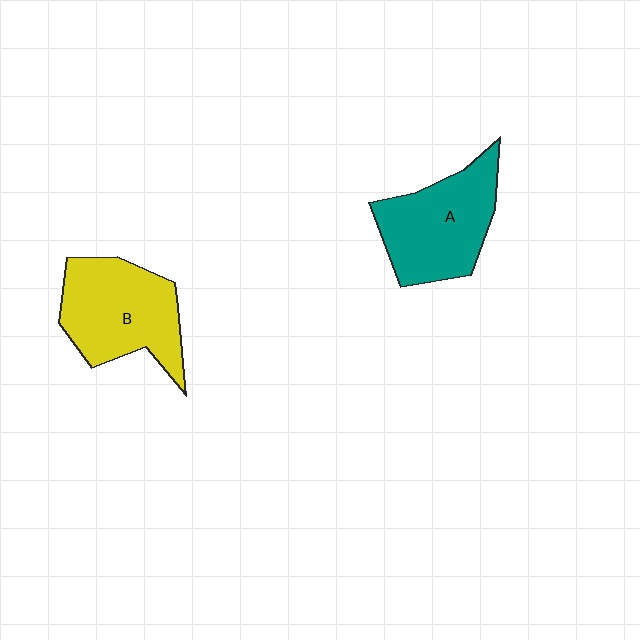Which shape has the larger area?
Shape B (yellow).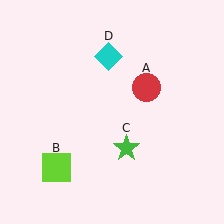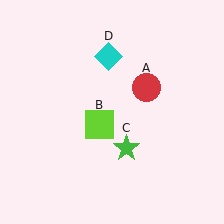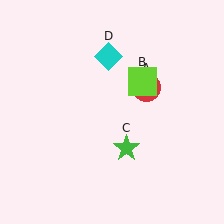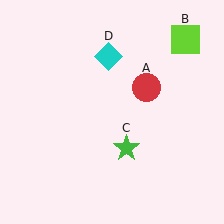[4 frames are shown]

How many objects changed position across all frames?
1 object changed position: lime square (object B).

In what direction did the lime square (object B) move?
The lime square (object B) moved up and to the right.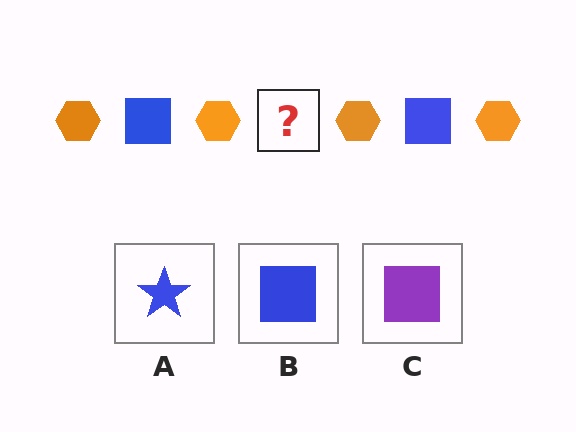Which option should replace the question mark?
Option B.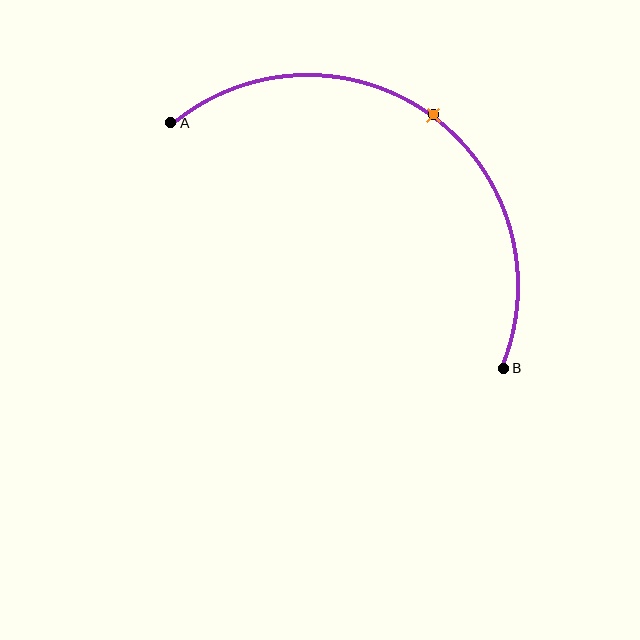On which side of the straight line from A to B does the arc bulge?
The arc bulges above and to the right of the straight line connecting A and B.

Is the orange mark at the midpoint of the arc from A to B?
Yes. The orange mark lies on the arc at equal arc-length from both A and B — it is the arc midpoint.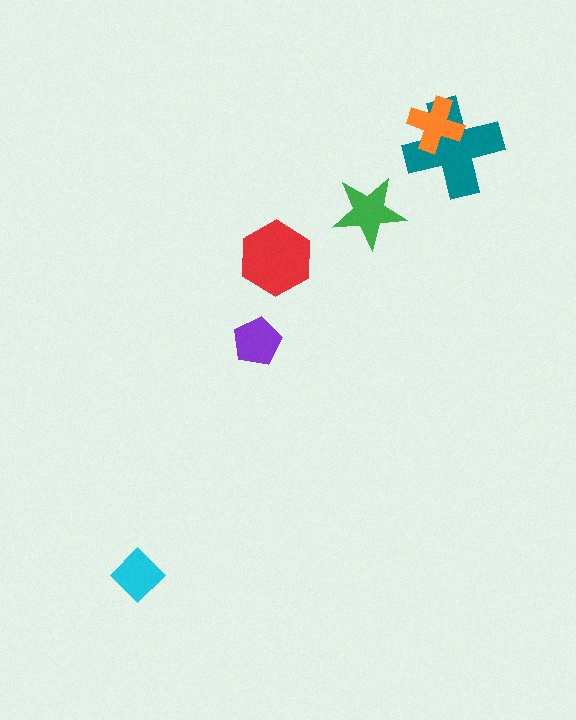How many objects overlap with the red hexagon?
0 objects overlap with the red hexagon.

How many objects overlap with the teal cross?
1 object overlaps with the teal cross.